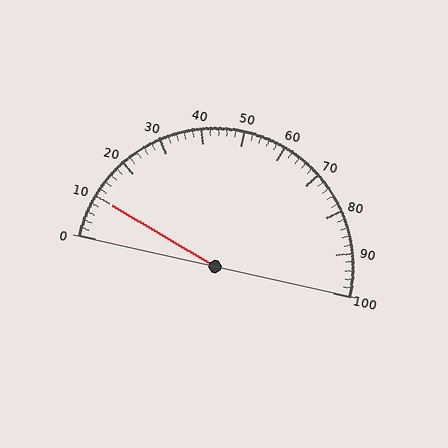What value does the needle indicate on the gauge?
The needle indicates approximately 10.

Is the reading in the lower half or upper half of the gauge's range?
The reading is in the lower half of the range (0 to 100).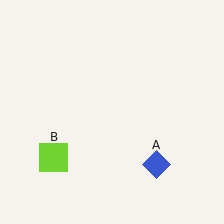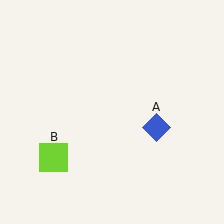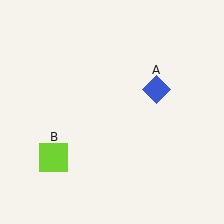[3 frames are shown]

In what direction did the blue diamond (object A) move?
The blue diamond (object A) moved up.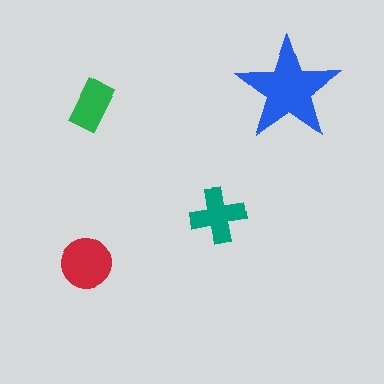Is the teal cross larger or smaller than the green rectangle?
Larger.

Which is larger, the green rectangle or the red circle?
The red circle.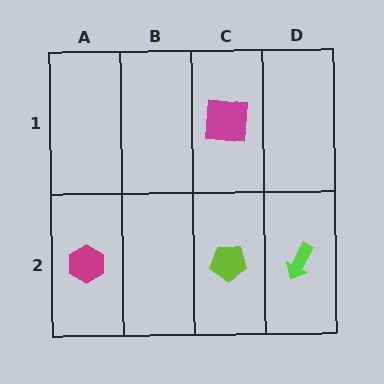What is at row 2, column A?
A magenta hexagon.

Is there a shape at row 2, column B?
No, that cell is empty.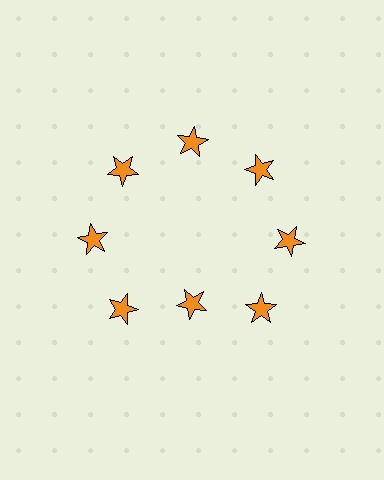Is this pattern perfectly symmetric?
No. The 8 orange stars are arranged in a ring, but one element near the 6 o'clock position is pulled inward toward the center, breaking the 8-fold rotational symmetry.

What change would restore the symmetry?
The symmetry would be restored by moving it outward, back onto the ring so that all 8 stars sit at equal angles and equal distance from the center.